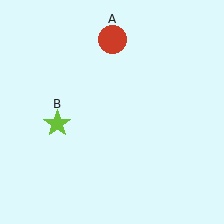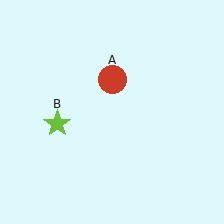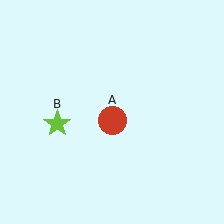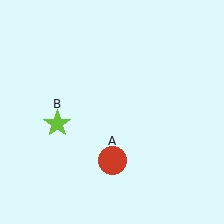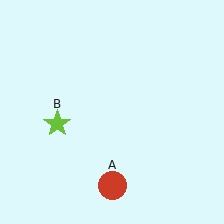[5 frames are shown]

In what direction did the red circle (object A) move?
The red circle (object A) moved down.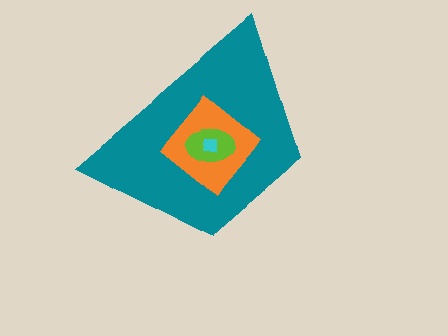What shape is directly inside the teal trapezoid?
The orange diamond.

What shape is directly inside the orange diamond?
The lime ellipse.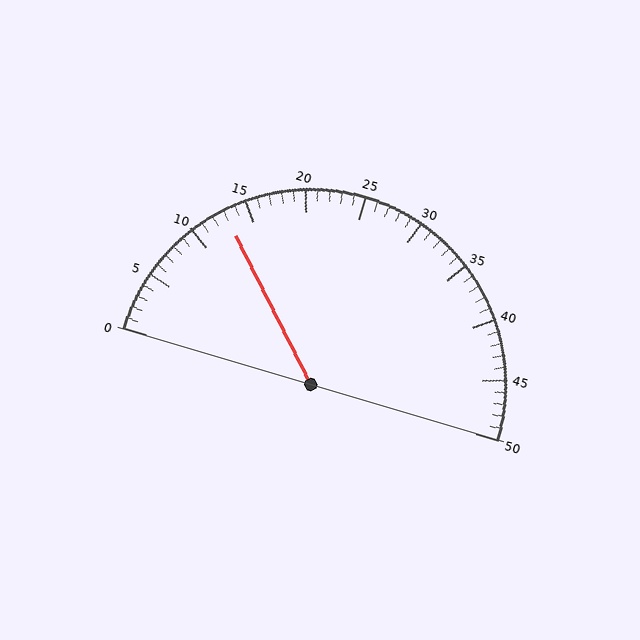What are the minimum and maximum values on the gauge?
The gauge ranges from 0 to 50.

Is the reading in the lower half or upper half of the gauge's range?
The reading is in the lower half of the range (0 to 50).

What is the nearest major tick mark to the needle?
The nearest major tick mark is 15.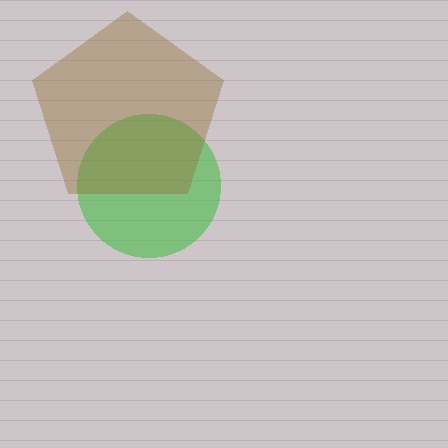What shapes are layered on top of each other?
The layered shapes are: a green circle, a brown pentagon.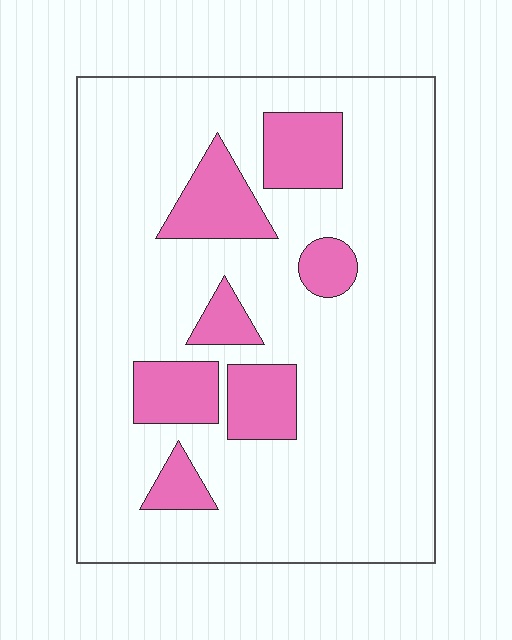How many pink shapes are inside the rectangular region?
7.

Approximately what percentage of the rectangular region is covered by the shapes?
Approximately 20%.